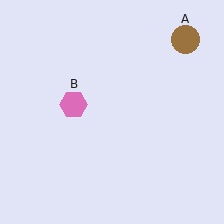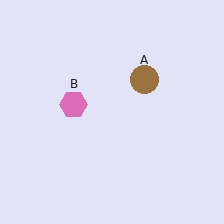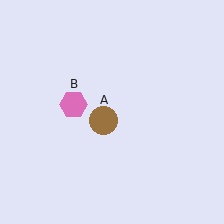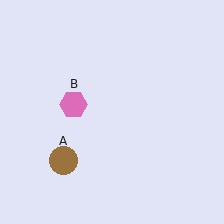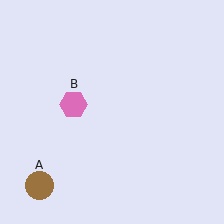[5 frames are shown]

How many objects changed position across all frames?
1 object changed position: brown circle (object A).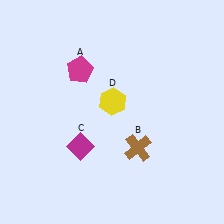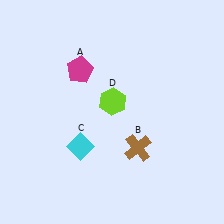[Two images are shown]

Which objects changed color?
C changed from magenta to cyan. D changed from yellow to lime.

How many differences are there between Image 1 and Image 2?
There are 2 differences between the two images.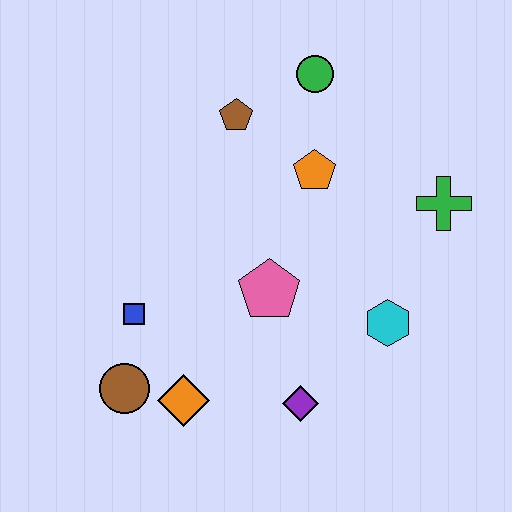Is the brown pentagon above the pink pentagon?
Yes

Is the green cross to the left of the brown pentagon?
No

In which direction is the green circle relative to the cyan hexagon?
The green circle is above the cyan hexagon.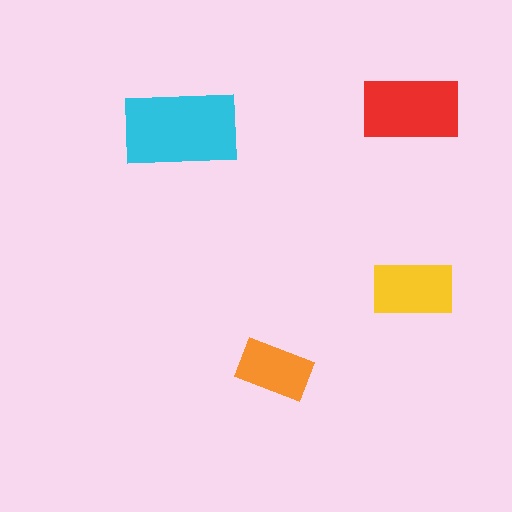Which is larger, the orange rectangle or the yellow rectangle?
The yellow one.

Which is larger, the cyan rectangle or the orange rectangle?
The cyan one.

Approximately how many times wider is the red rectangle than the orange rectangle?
About 1.5 times wider.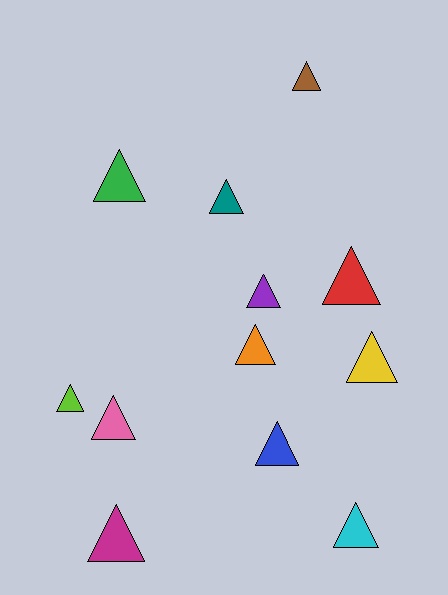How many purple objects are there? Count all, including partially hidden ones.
There is 1 purple object.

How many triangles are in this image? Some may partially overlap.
There are 12 triangles.